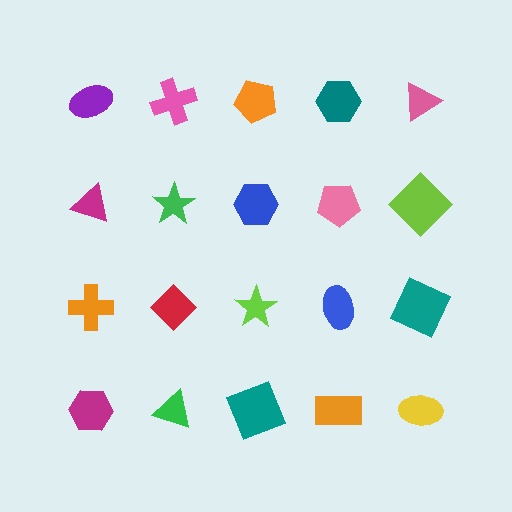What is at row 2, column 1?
A magenta triangle.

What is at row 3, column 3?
A lime star.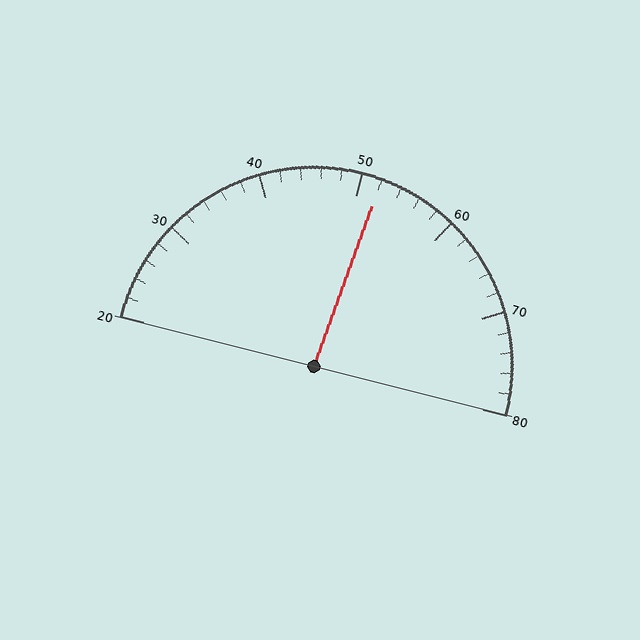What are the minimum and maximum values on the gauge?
The gauge ranges from 20 to 80.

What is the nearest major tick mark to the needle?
The nearest major tick mark is 50.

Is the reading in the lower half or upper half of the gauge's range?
The reading is in the upper half of the range (20 to 80).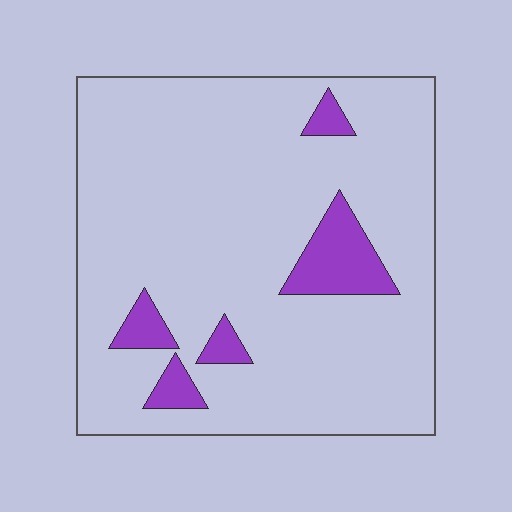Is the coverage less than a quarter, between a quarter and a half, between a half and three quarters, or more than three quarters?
Less than a quarter.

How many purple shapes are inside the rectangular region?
5.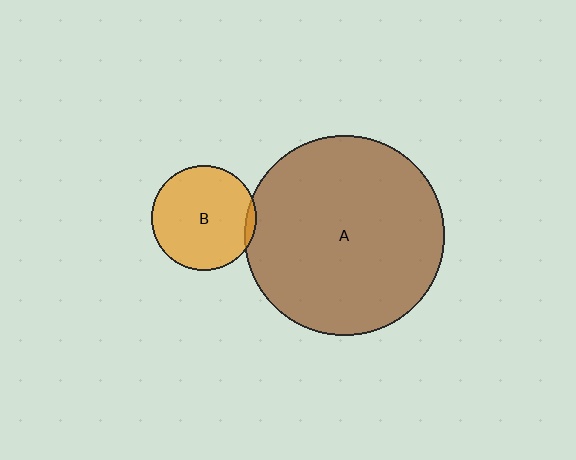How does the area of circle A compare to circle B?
Approximately 3.6 times.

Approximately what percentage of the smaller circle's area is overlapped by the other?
Approximately 5%.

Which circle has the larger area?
Circle A (brown).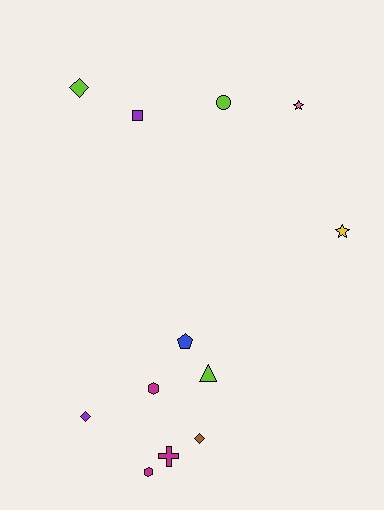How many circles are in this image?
There is 1 circle.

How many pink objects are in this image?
There is 1 pink object.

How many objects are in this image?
There are 12 objects.